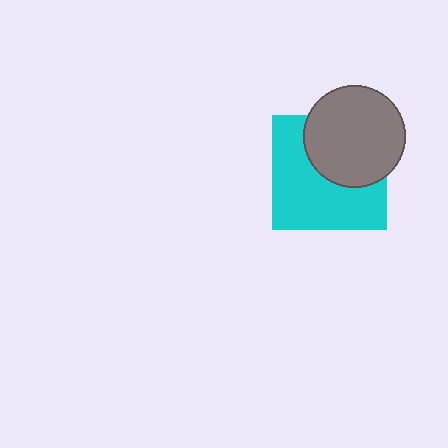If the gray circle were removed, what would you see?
You would see the complete cyan square.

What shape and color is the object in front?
The object in front is a gray circle.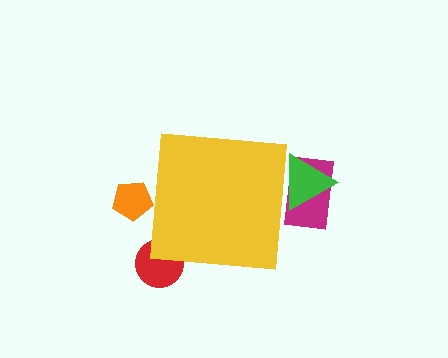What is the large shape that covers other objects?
A yellow square.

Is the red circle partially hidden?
Yes, the red circle is partially hidden behind the yellow square.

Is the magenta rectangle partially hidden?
Yes, the magenta rectangle is partially hidden behind the yellow square.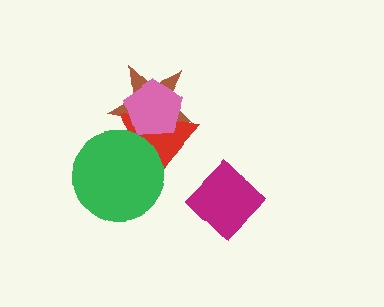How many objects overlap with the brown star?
3 objects overlap with the brown star.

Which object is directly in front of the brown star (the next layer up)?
The red triangle is directly in front of the brown star.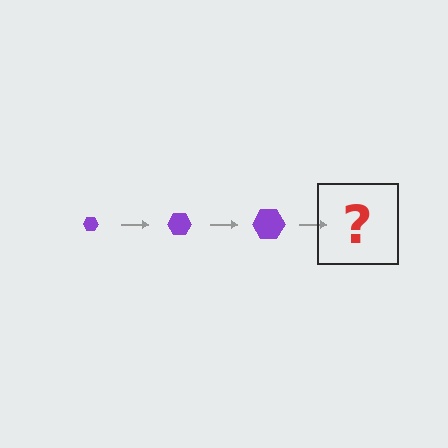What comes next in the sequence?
The next element should be a purple hexagon, larger than the previous one.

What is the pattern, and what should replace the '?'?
The pattern is that the hexagon gets progressively larger each step. The '?' should be a purple hexagon, larger than the previous one.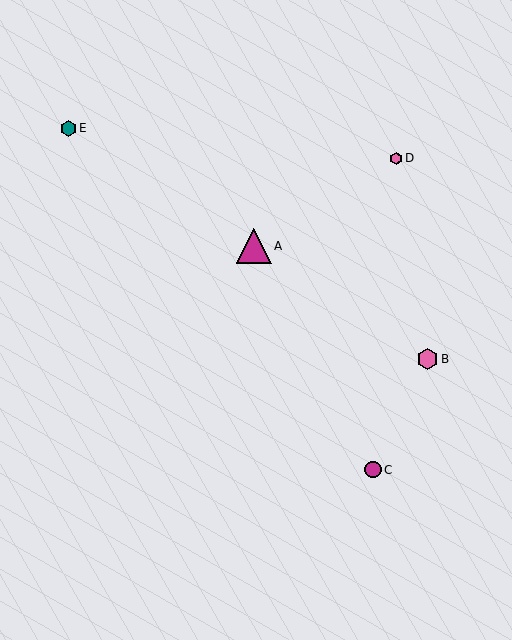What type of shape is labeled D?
Shape D is a pink hexagon.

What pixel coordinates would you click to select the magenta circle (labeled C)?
Click at (373, 470) to select the magenta circle C.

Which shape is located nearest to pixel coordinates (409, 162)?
The pink hexagon (labeled D) at (396, 158) is nearest to that location.